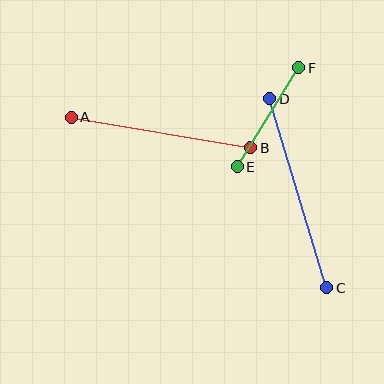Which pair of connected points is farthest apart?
Points C and D are farthest apart.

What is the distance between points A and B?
The distance is approximately 182 pixels.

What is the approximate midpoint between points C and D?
The midpoint is at approximately (298, 193) pixels.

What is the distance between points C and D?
The distance is approximately 197 pixels.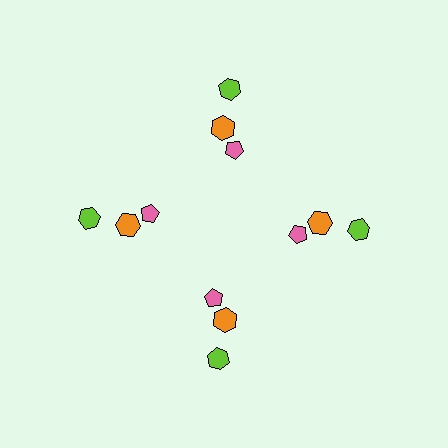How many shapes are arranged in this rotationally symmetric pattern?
There are 12 shapes, arranged in 4 groups of 3.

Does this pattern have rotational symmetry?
Yes, this pattern has 4-fold rotational symmetry. It looks the same after rotating 90 degrees around the center.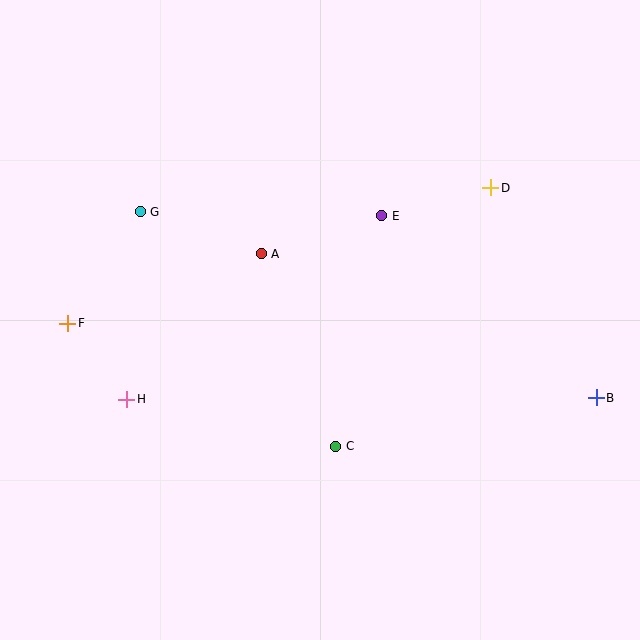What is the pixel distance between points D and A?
The distance between D and A is 239 pixels.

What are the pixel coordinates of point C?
Point C is at (336, 446).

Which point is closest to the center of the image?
Point A at (261, 254) is closest to the center.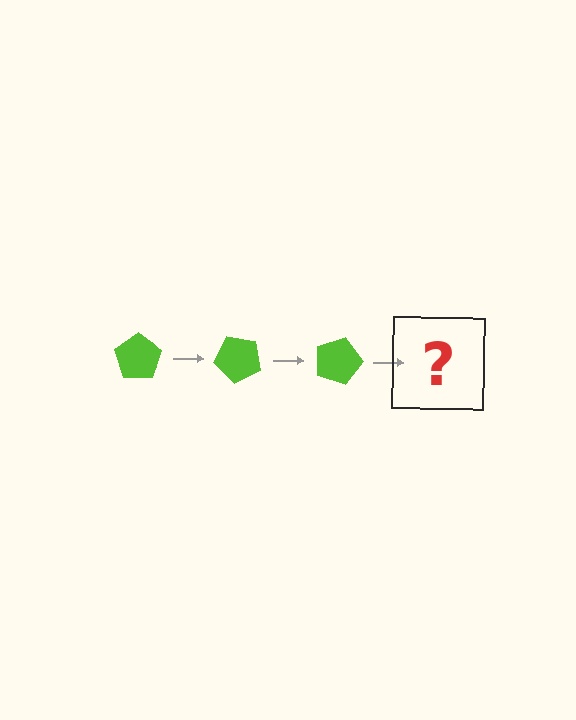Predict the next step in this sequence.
The next step is a lime pentagon rotated 135 degrees.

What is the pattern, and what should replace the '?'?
The pattern is that the pentagon rotates 45 degrees each step. The '?' should be a lime pentagon rotated 135 degrees.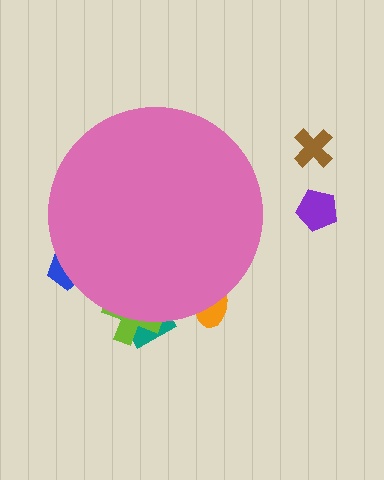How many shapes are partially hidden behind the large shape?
4 shapes are partially hidden.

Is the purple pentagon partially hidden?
No, the purple pentagon is fully visible.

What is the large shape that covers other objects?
A pink circle.